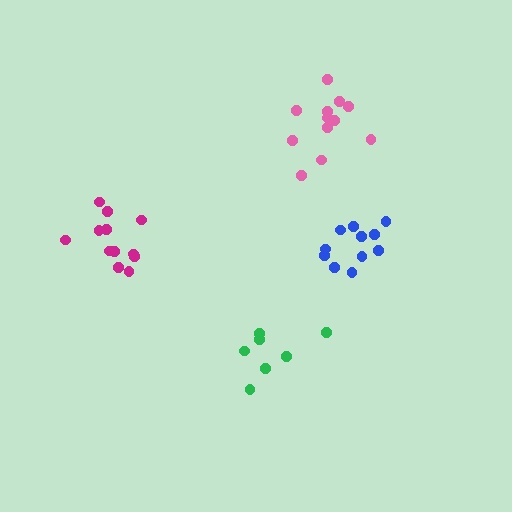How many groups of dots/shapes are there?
There are 4 groups.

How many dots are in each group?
Group 1: 7 dots, Group 2: 11 dots, Group 3: 12 dots, Group 4: 12 dots (42 total).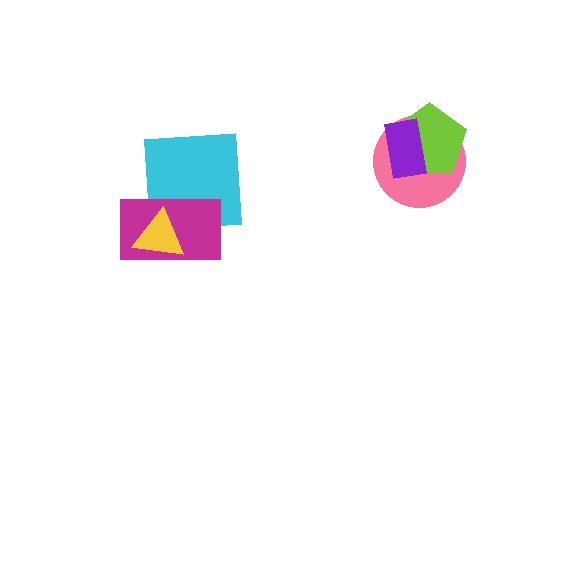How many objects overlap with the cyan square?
2 objects overlap with the cyan square.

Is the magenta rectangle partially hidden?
Yes, it is partially covered by another shape.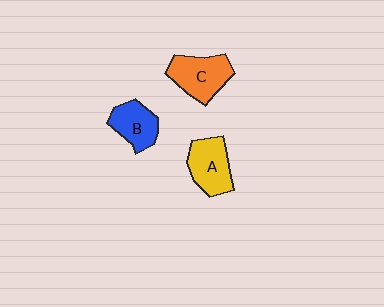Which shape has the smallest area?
Shape B (blue).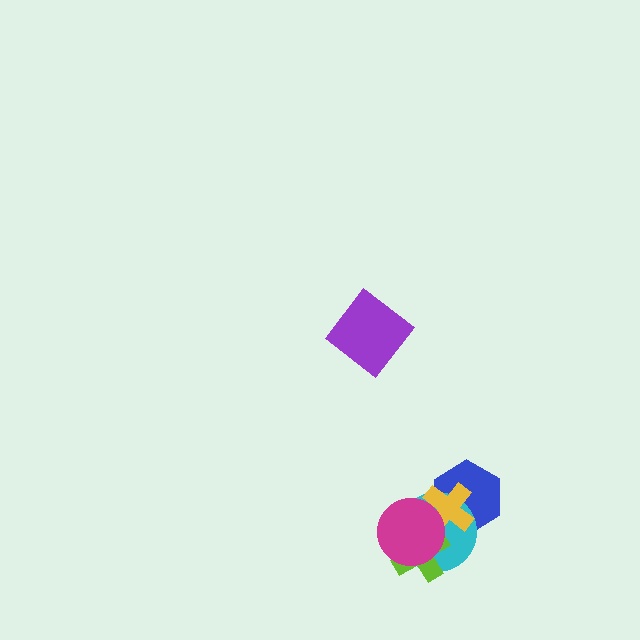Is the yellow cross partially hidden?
Yes, it is partially covered by another shape.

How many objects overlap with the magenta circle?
3 objects overlap with the magenta circle.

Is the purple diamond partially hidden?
No, no other shape covers it.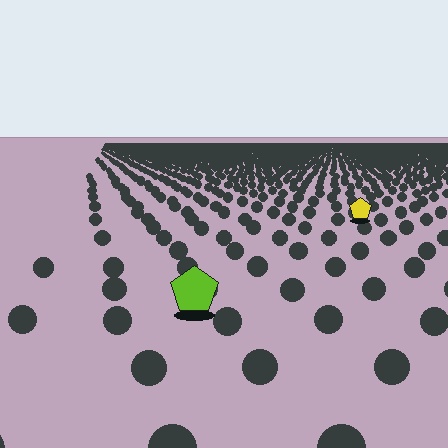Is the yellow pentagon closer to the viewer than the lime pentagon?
No. The lime pentagon is closer — you can tell from the texture gradient: the ground texture is coarser near it.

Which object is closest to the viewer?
The lime pentagon is closest. The texture marks near it are larger and more spread out.